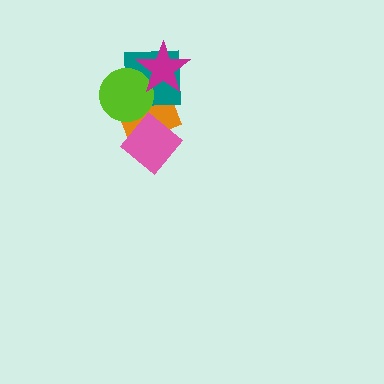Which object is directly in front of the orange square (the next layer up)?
The pink diamond is directly in front of the orange square.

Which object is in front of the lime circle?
The magenta star is in front of the lime circle.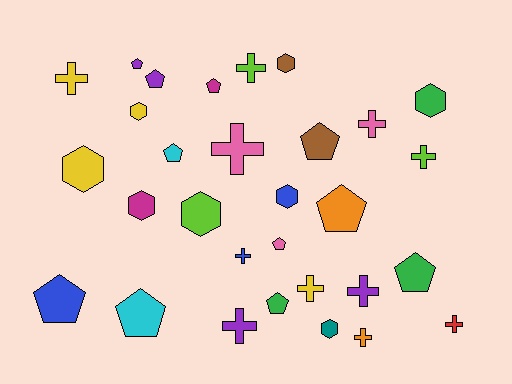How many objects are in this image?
There are 30 objects.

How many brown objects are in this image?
There are 2 brown objects.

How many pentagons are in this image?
There are 11 pentagons.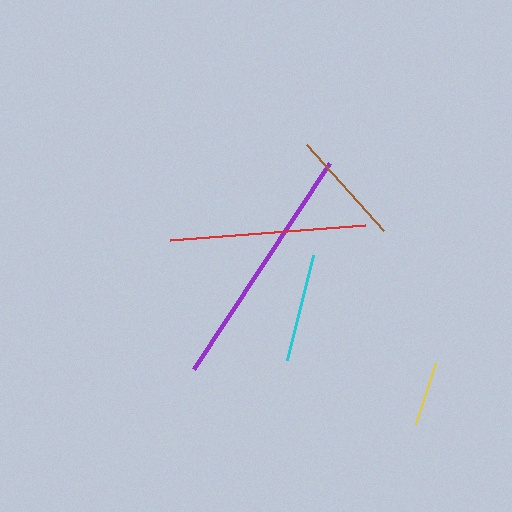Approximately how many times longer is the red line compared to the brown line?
The red line is approximately 1.7 times the length of the brown line.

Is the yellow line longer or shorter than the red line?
The red line is longer than the yellow line.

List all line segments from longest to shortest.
From longest to shortest: purple, red, brown, cyan, yellow.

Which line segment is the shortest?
The yellow line is the shortest at approximately 64 pixels.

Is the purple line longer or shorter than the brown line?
The purple line is longer than the brown line.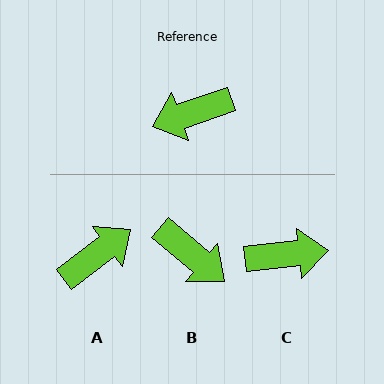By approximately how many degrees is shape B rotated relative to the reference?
Approximately 121 degrees counter-clockwise.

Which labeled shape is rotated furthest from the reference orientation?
C, about 167 degrees away.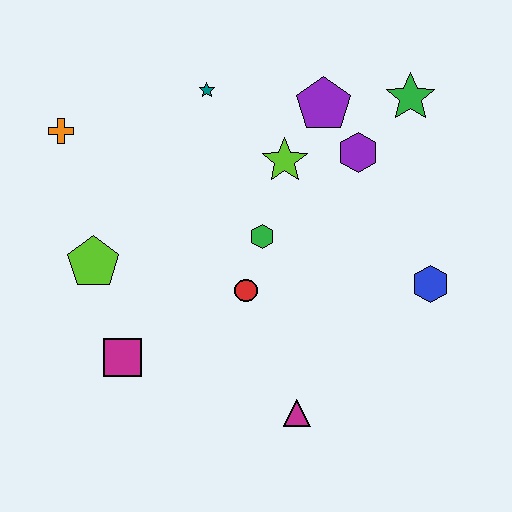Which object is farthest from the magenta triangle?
The orange cross is farthest from the magenta triangle.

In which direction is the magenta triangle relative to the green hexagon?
The magenta triangle is below the green hexagon.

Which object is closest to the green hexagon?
The red circle is closest to the green hexagon.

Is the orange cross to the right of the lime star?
No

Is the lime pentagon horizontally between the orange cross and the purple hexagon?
Yes